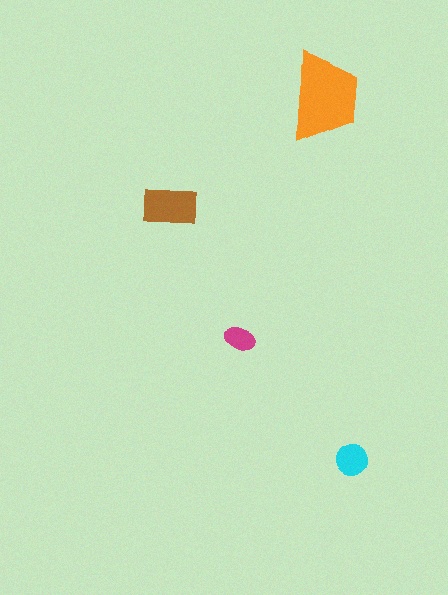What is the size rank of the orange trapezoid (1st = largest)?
1st.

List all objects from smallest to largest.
The magenta ellipse, the cyan circle, the brown rectangle, the orange trapezoid.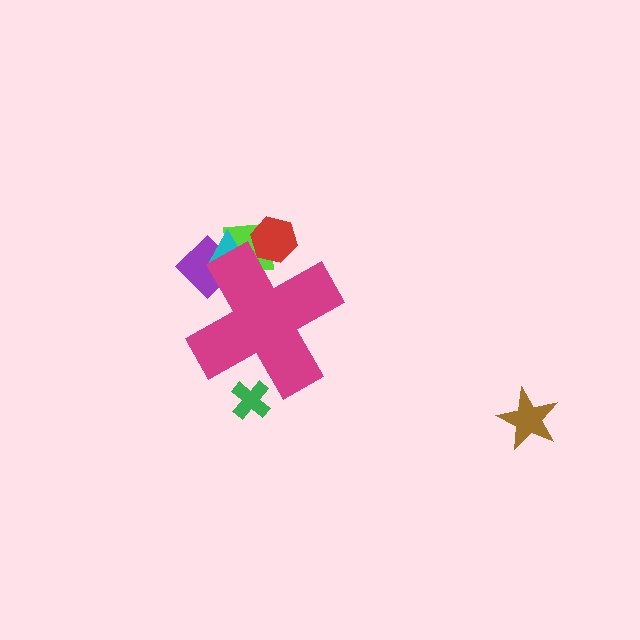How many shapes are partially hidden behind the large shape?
5 shapes are partially hidden.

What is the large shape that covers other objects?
A magenta cross.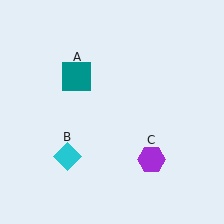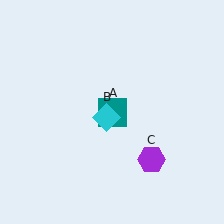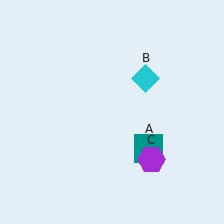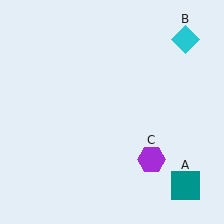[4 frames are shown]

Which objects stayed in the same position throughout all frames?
Purple hexagon (object C) remained stationary.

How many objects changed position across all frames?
2 objects changed position: teal square (object A), cyan diamond (object B).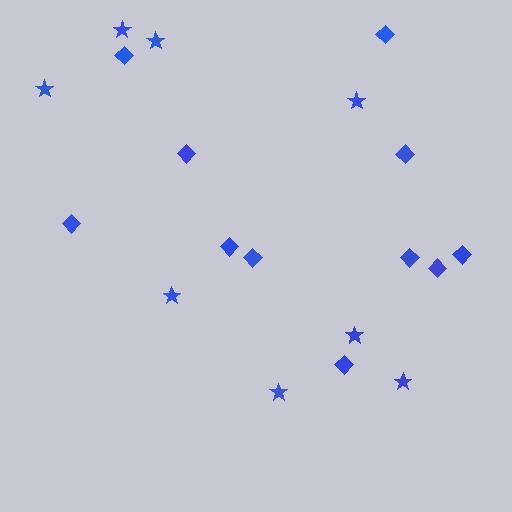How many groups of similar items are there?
There are 2 groups: one group of diamonds (11) and one group of stars (8).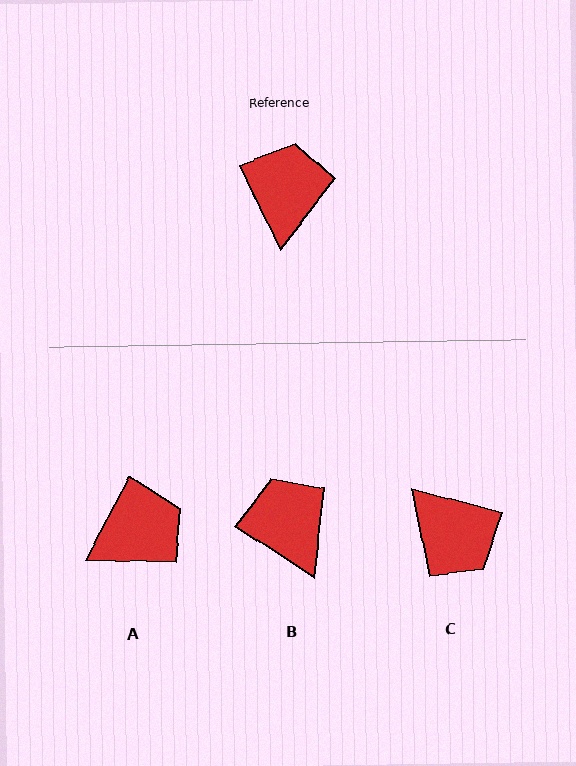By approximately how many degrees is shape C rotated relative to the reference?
Approximately 131 degrees clockwise.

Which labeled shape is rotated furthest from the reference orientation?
C, about 131 degrees away.